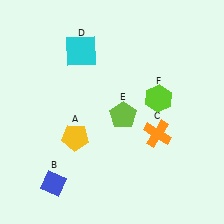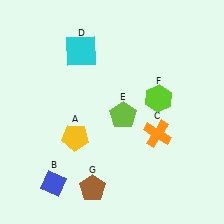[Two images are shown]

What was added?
A brown pentagon (G) was added in Image 2.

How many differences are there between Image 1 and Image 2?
There is 1 difference between the two images.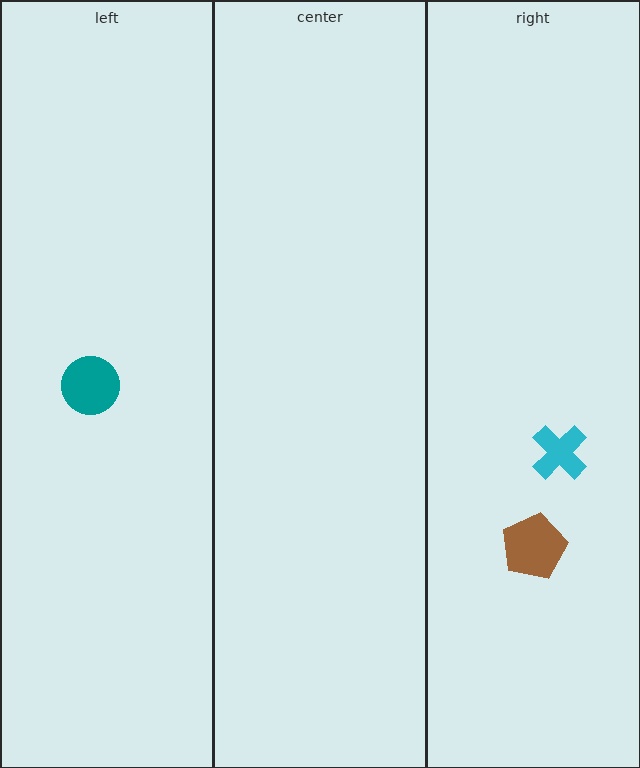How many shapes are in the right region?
2.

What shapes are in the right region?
The brown pentagon, the cyan cross.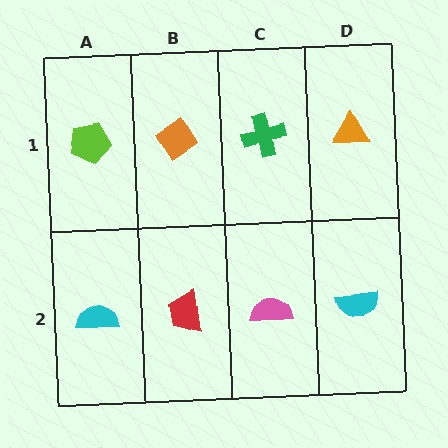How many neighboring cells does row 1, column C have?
3.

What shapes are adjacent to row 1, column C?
A pink semicircle (row 2, column C), an orange diamond (row 1, column B), an orange triangle (row 1, column D).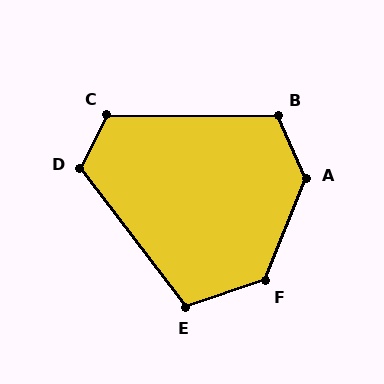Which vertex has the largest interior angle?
A, at approximately 134 degrees.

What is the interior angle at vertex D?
Approximately 116 degrees (obtuse).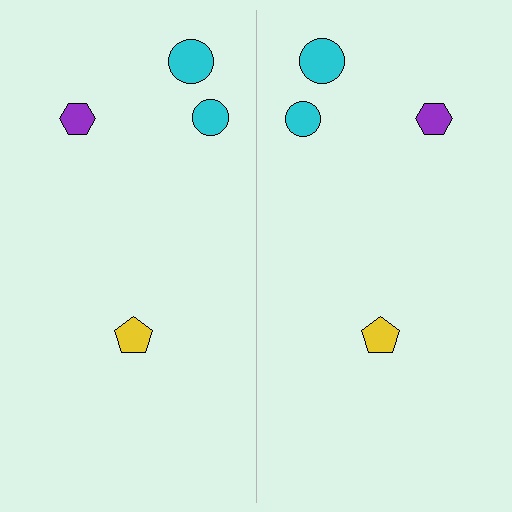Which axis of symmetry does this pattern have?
The pattern has a vertical axis of symmetry running through the center of the image.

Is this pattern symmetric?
Yes, this pattern has bilateral (reflection) symmetry.